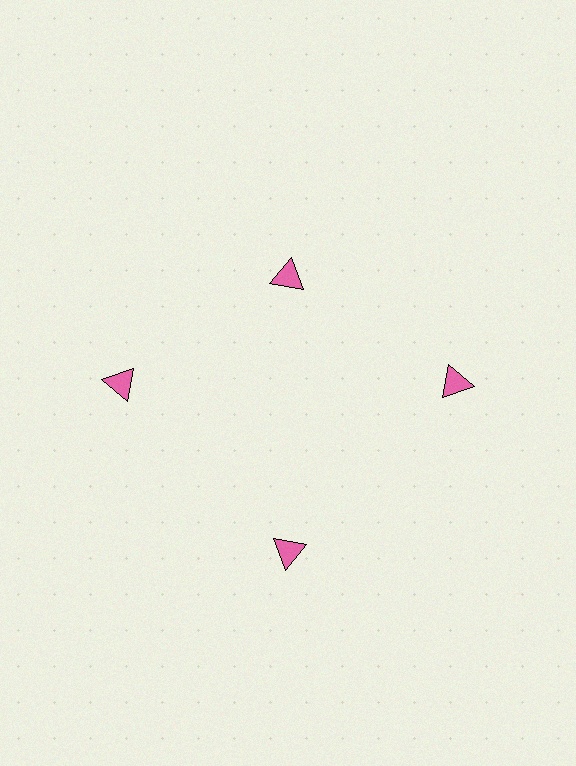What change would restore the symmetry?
The symmetry would be restored by moving it outward, back onto the ring so that all 4 triangles sit at equal angles and equal distance from the center.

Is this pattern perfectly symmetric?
No. The 4 pink triangles are arranged in a ring, but one element near the 12 o'clock position is pulled inward toward the center, breaking the 4-fold rotational symmetry.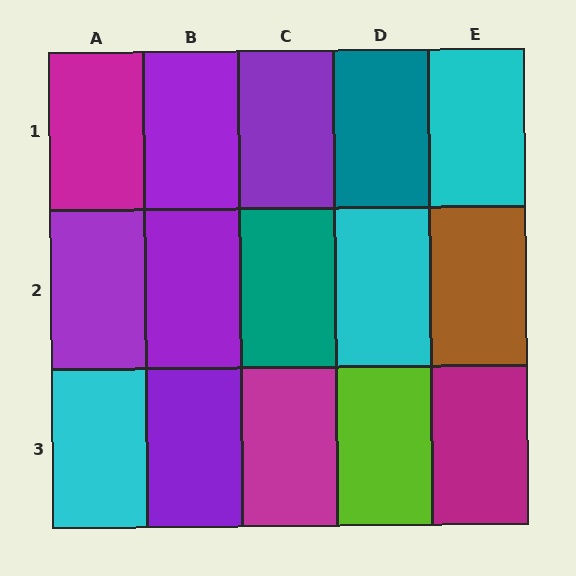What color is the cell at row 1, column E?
Cyan.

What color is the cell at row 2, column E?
Brown.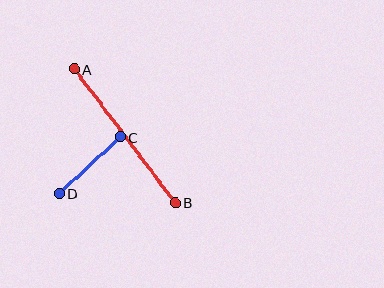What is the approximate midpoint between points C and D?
The midpoint is at approximately (90, 165) pixels.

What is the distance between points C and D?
The distance is approximately 84 pixels.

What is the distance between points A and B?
The distance is approximately 167 pixels.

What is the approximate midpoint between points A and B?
The midpoint is at approximately (125, 136) pixels.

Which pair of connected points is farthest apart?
Points A and B are farthest apart.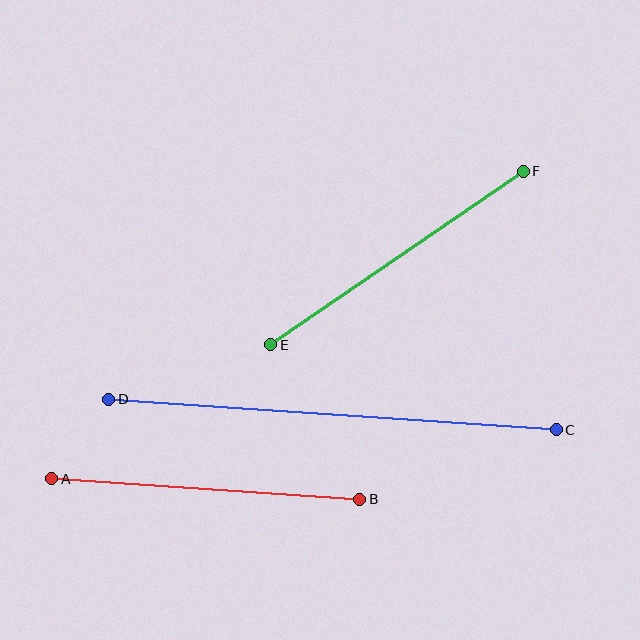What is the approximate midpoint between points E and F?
The midpoint is at approximately (397, 258) pixels.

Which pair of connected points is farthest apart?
Points C and D are farthest apart.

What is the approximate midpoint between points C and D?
The midpoint is at approximately (332, 415) pixels.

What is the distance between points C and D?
The distance is approximately 449 pixels.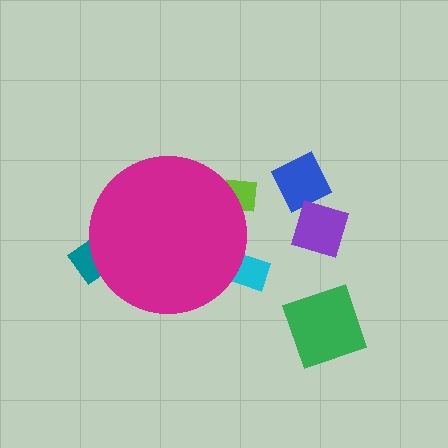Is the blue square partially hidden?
No, the blue square is fully visible.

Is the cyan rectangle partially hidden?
Yes, the cyan rectangle is partially hidden behind the magenta circle.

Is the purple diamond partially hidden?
No, the purple diamond is fully visible.